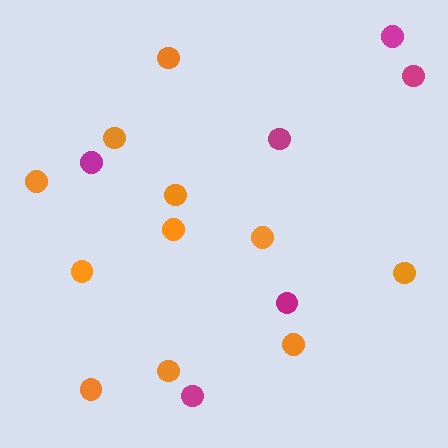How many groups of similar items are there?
There are 2 groups: one group of orange circles (11) and one group of magenta circles (6).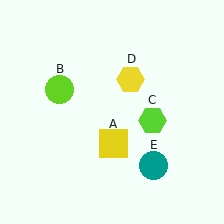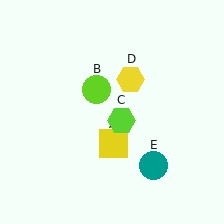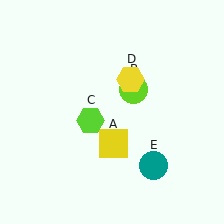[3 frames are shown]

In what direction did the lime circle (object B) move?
The lime circle (object B) moved right.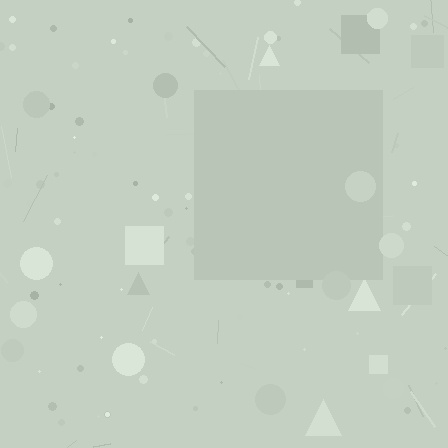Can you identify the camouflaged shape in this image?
The camouflaged shape is a square.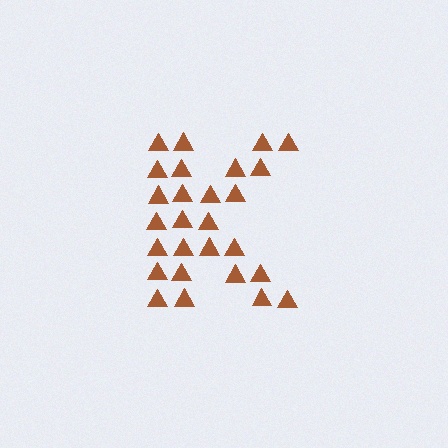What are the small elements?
The small elements are triangles.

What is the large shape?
The large shape is the letter K.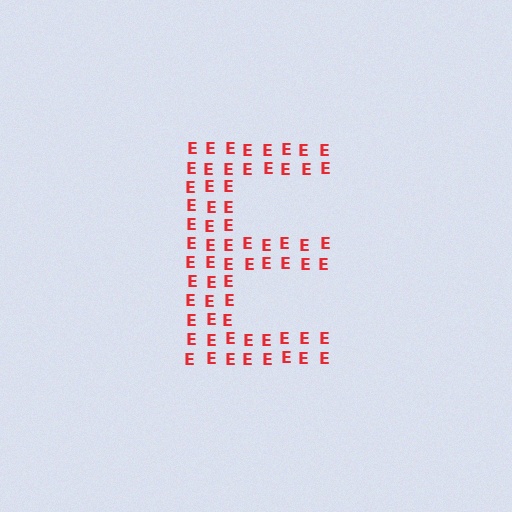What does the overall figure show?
The overall figure shows the letter E.